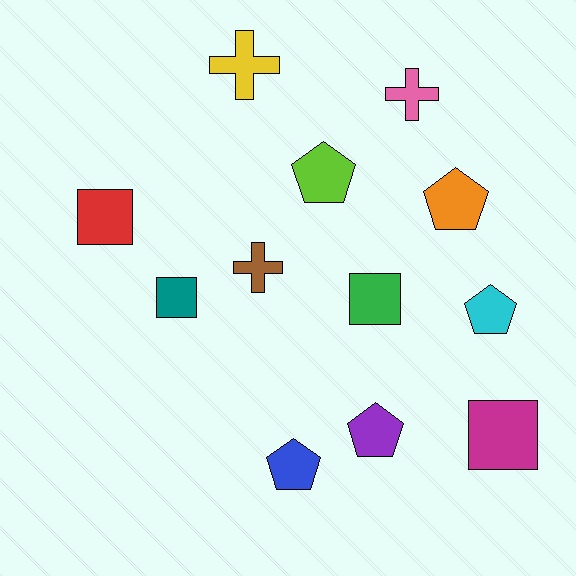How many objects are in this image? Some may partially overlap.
There are 12 objects.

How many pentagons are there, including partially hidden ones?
There are 5 pentagons.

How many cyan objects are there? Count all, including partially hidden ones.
There is 1 cyan object.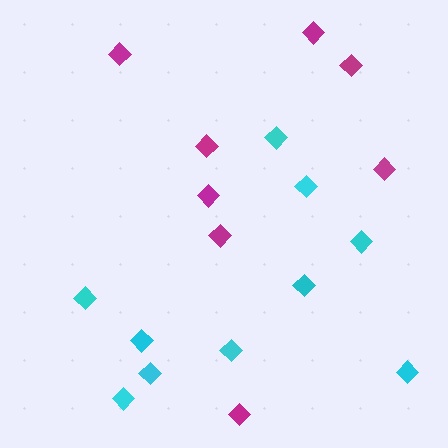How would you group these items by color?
There are 2 groups: one group of magenta diamonds (8) and one group of cyan diamonds (10).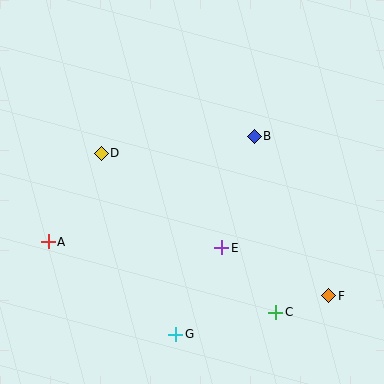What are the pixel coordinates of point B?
Point B is at (254, 136).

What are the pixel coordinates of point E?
Point E is at (222, 248).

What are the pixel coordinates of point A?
Point A is at (48, 242).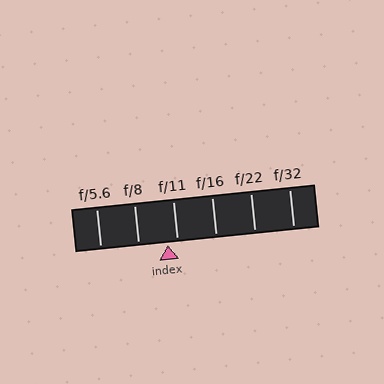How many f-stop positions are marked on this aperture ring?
There are 6 f-stop positions marked.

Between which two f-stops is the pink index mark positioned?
The index mark is between f/8 and f/11.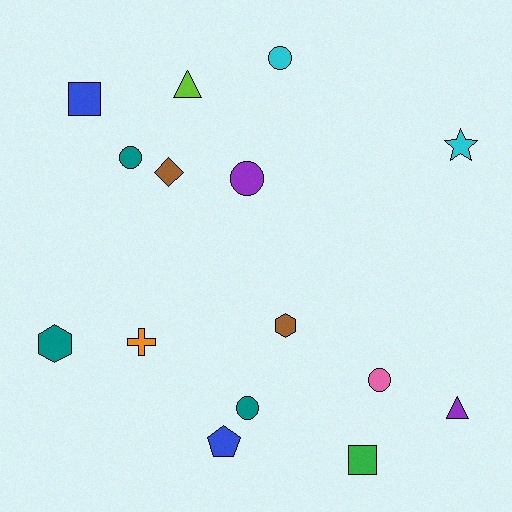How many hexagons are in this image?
There are 2 hexagons.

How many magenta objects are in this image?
There are no magenta objects.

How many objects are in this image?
There are 15 objects.